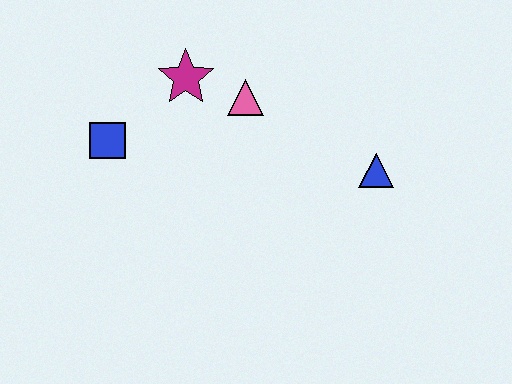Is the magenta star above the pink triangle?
Yes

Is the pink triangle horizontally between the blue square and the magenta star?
No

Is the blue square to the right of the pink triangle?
No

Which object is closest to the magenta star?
The pink triangle is closest to the magenta star.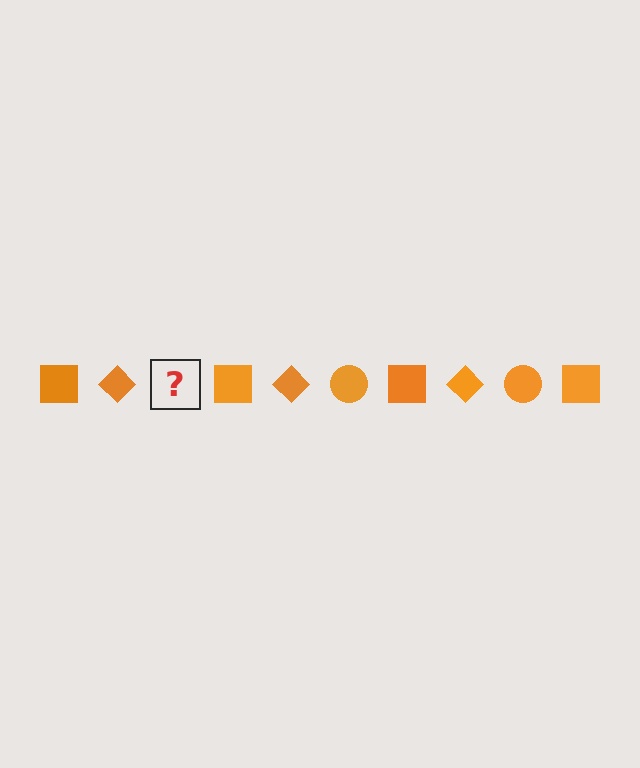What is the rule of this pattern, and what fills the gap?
The rule is that the pattern cycles through square, diamond, circle shapes in orange. The gap should be filled with an orange circle.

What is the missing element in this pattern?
The missing element is an orange circle.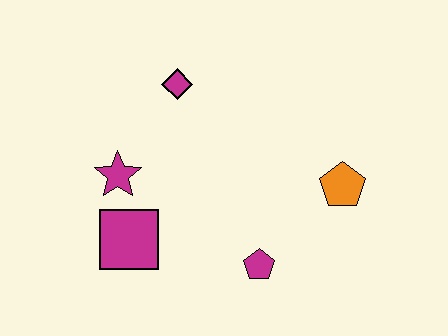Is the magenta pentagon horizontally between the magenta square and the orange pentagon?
Yes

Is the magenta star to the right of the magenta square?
No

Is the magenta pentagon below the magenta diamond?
Yes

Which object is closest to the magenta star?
The magenta square is closest to the magenta star.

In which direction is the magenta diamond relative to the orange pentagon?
The magenta diamond is to the left of the orange pentagon.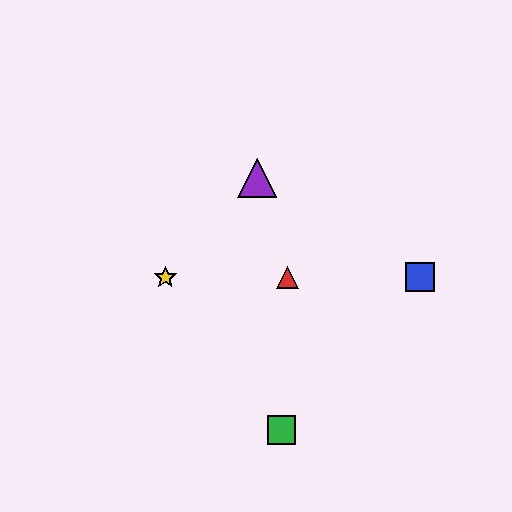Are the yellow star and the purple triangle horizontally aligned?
No, the yellow star is at y≈277 and the purple triangle is at y≈178.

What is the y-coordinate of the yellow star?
The yellow star is at y≈277.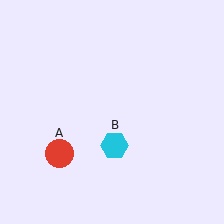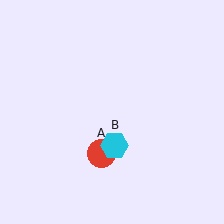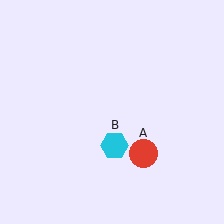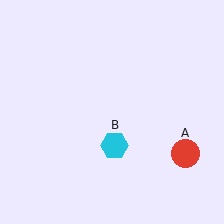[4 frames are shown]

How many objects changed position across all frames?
1 object changed position: red circle (object A).